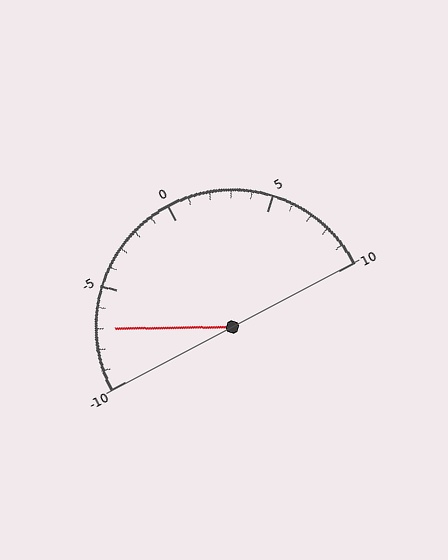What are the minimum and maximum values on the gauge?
The gauge ranges from -10 to 10.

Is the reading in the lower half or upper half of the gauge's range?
The reading is in the lower half of the range (-10 to 10).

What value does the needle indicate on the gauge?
The needle indicates approximately -7.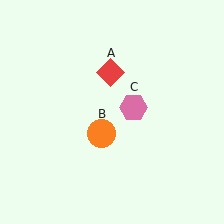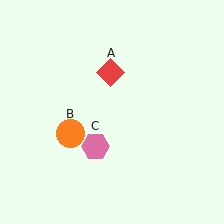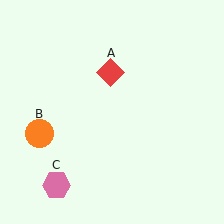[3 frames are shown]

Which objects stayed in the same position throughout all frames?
Red diamond (object A) remained stationary.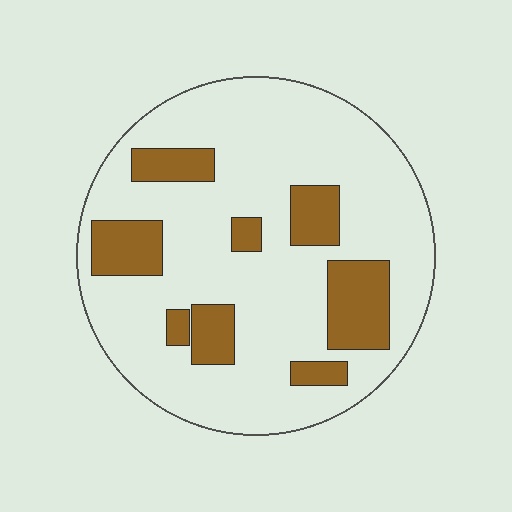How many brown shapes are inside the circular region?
8.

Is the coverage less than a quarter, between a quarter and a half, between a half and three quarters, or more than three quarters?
Less than a quarter.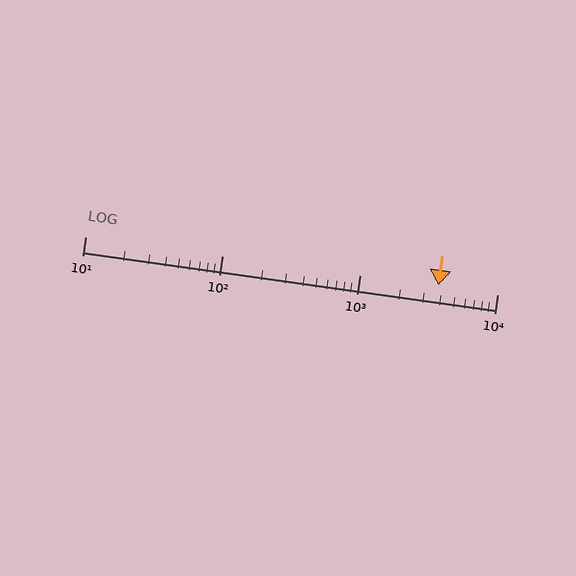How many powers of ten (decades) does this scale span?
The scale spans 3 decades, from 10 to 10000.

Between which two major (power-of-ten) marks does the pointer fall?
The pointer is between 1000 and 10000.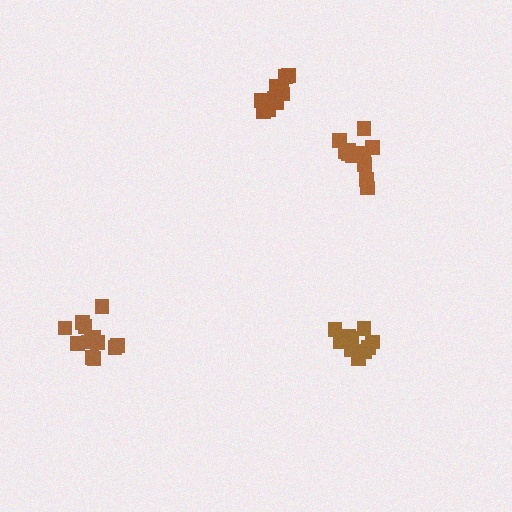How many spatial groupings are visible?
There are 4 spatial groupings.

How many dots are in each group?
Group 1: 13 dots, Group 2: 15 dots, Group 3: 11 dots, Group 4: 13 dots (52 total).